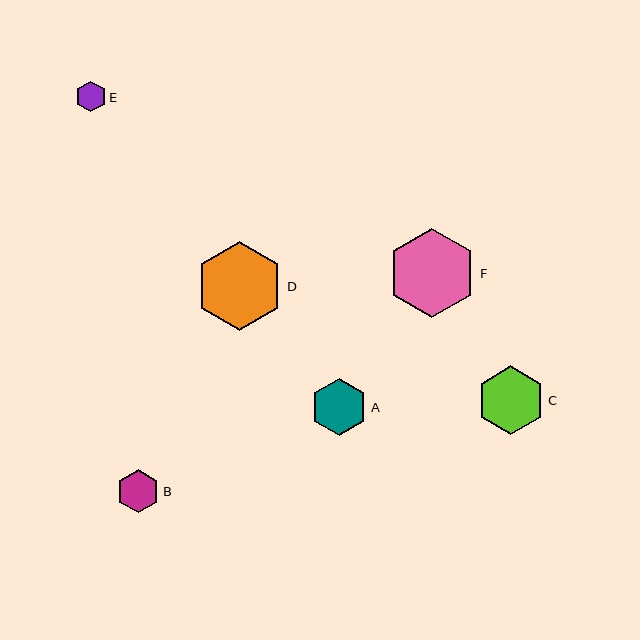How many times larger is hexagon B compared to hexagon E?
Hexagon B is approximately 1.4 times the size of hexagon E.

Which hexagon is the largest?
Hexagon F is the largest with a size of approximately 89 pixels.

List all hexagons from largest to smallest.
From largest to smallest: F, D, C, A, B, E.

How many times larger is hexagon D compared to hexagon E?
Hexagon D is approximately 2.9 times the size of hexagon E.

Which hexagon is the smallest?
Hexagon E is the smallest with a size of approximately 31 pixels.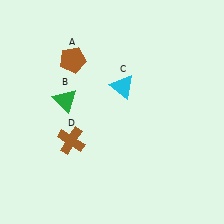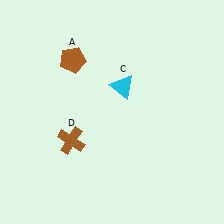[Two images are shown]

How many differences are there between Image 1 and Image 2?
There is 1 difference between the two images.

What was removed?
The green triangle (B) was removed in Image 2.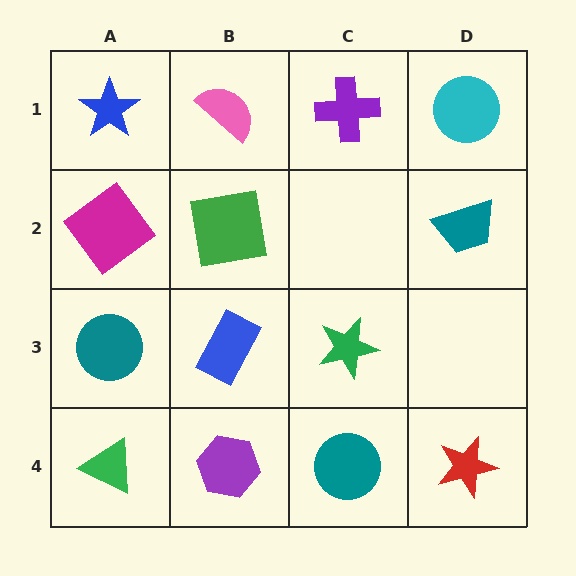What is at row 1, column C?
A purple cross.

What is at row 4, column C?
A teal circle.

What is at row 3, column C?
A green star.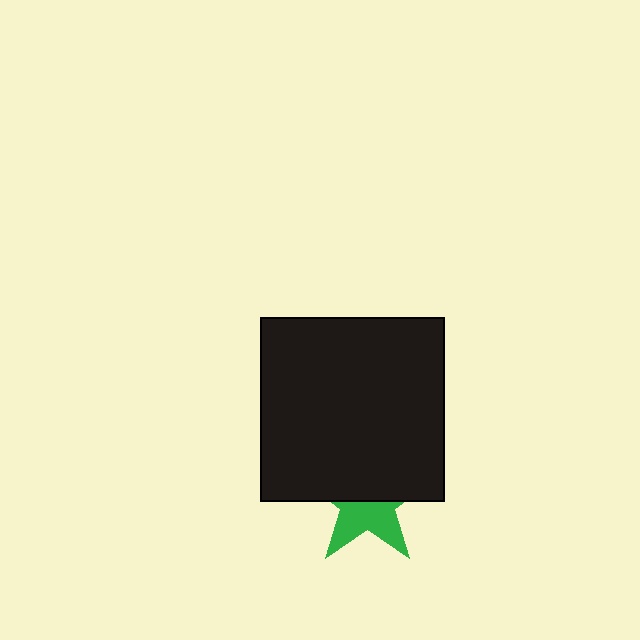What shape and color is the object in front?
The object in front is a black square.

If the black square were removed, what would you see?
You would see the complete green star.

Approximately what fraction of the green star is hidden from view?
Roughly 55% of the green star is hidden behind the black square.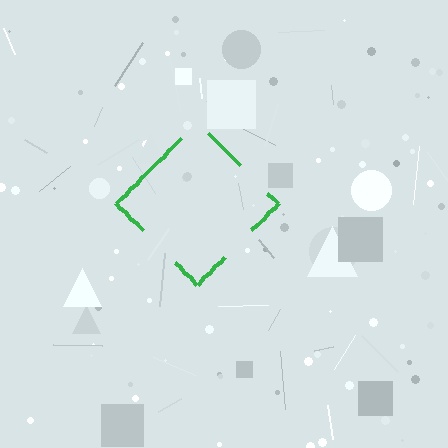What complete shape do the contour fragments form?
The contour fragments form a diamond.